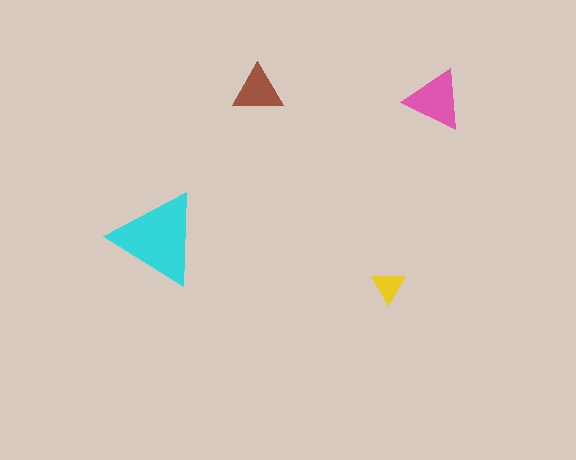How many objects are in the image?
There are 4 objects in the image.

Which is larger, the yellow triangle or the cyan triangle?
The cyan one.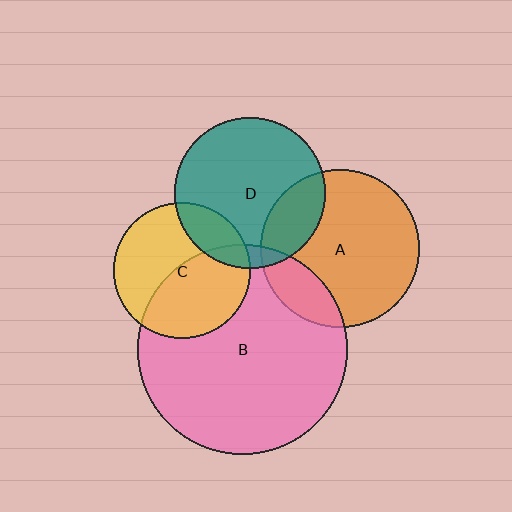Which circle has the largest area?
Circle B (pink).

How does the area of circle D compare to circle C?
Approximately 1.2 times.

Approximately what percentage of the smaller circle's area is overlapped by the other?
Approximately 20%.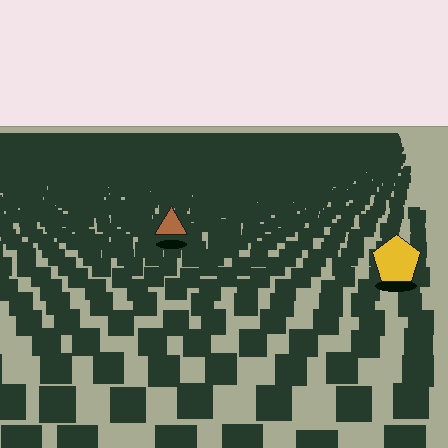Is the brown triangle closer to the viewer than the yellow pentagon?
No. The yellow pentagon is closer — you can tell from the texture gradient: the ground texture is coarser near it.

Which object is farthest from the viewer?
The brown triangle is farthest from the viewer. It appears smaller and the ground texture around it is denser.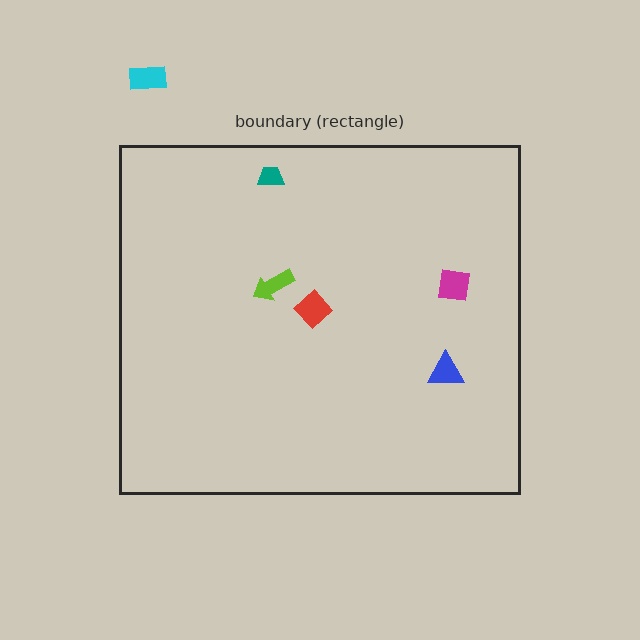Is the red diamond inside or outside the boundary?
Inside.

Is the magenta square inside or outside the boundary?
Inside.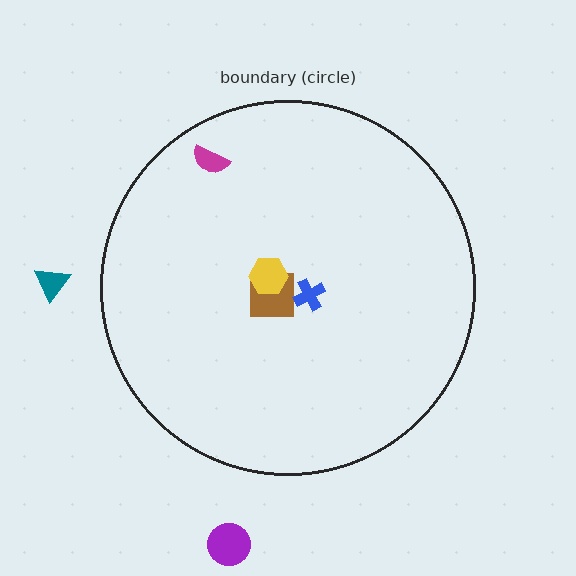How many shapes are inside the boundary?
4 inside, 2 outside.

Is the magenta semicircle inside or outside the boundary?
Inside.